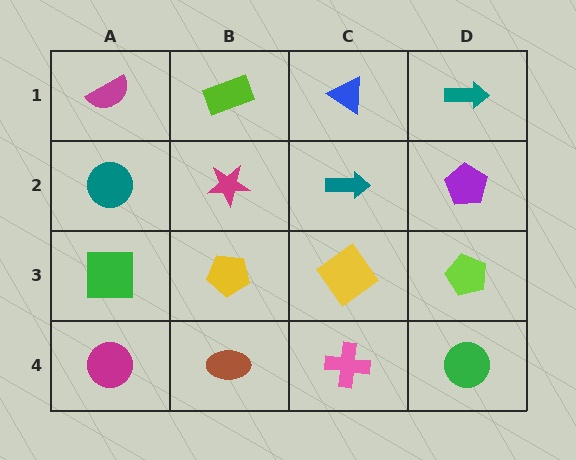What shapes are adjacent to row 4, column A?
A green square (row 3, column A), a brown ellipse (row 4, column B).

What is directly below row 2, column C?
A yellow diamond.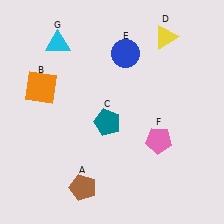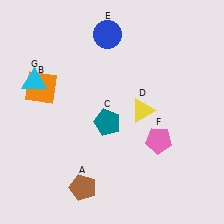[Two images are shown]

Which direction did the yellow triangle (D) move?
The yellow triangle (D) moved down.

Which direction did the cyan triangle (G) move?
The cyan triangle (G) moved down.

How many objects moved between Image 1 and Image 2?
3 objects moved between the two images.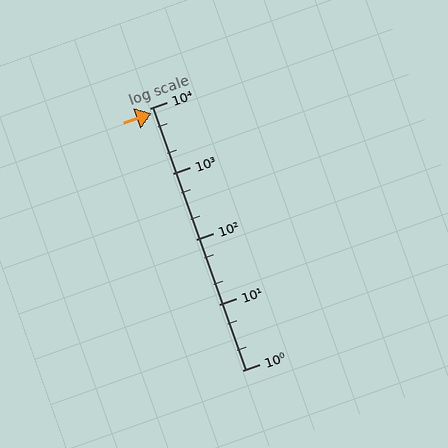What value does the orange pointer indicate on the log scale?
The pointer indicates approximately 8300.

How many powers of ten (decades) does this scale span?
The scale spans 4 decades, from 1 to 10000.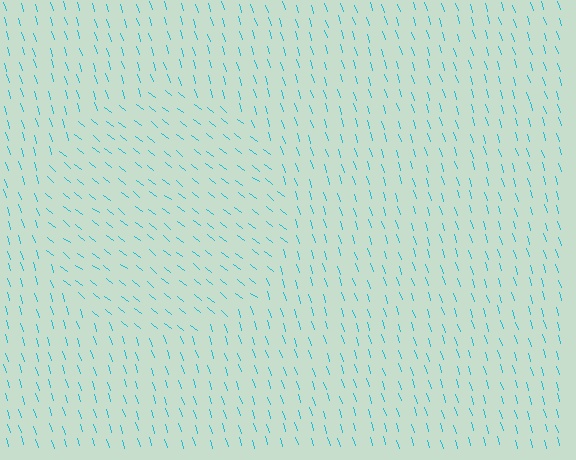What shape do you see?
I see a circle.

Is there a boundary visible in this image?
Yes, there is a texture boundary formed by a change in line orientation.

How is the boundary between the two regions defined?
The boundary is defined purely by a change in line orientation (approximately 34 degrees difference). All lines are the same color and thickness.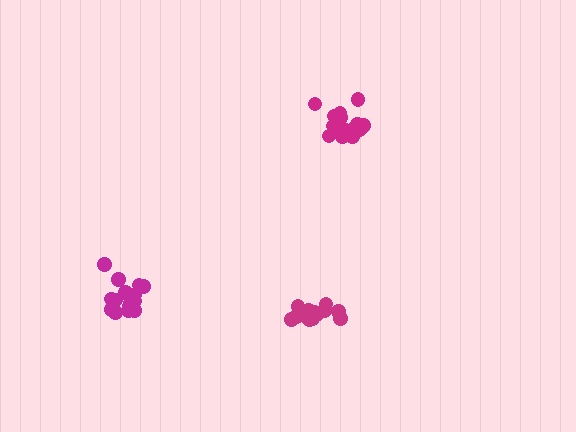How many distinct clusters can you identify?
There are 3 distinct clusters.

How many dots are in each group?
Group 1: 15 dots, Group 2: 15 dots, Group 3: 18 dots (48 total).